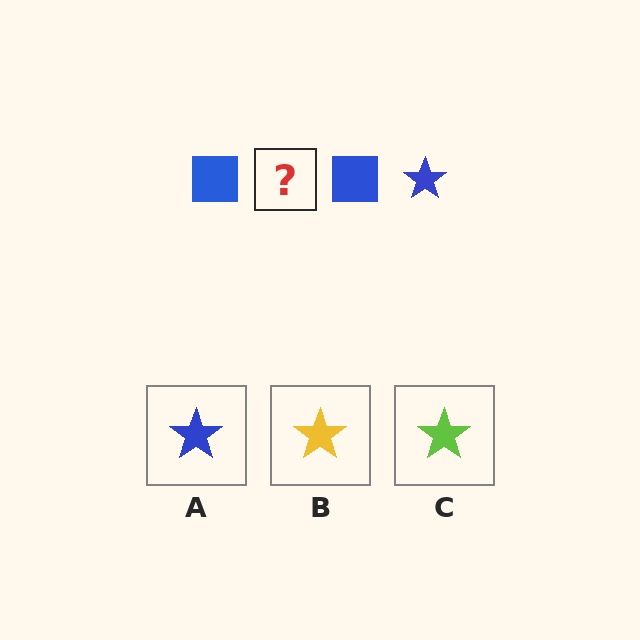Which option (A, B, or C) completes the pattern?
A.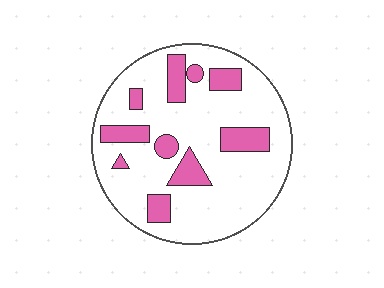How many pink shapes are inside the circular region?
10.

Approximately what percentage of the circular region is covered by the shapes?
Approximately 20%.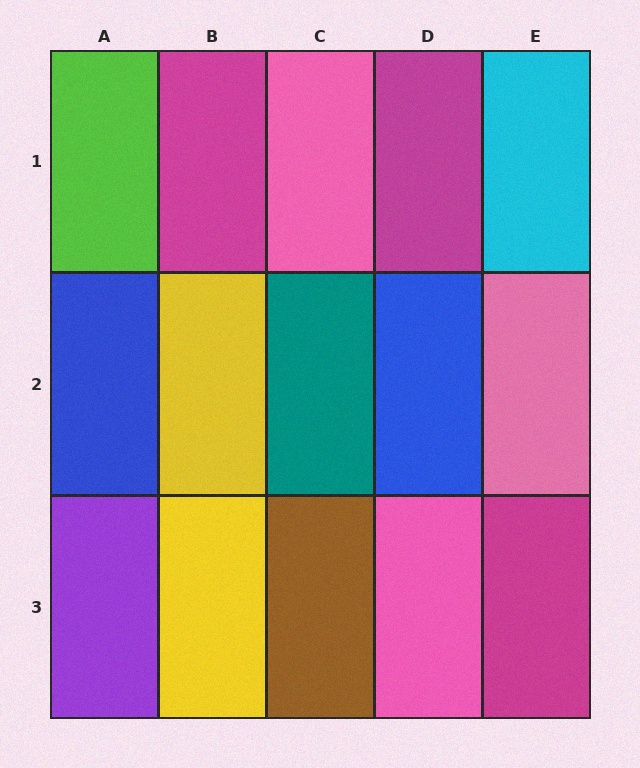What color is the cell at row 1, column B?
Magenta.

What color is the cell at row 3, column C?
Brown.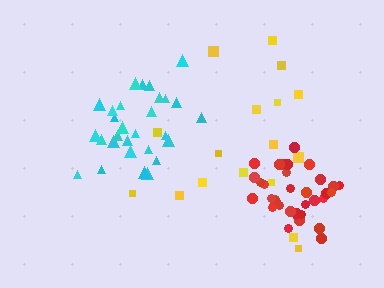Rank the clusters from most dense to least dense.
red, cyan, yellow.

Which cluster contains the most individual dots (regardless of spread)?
Red (34).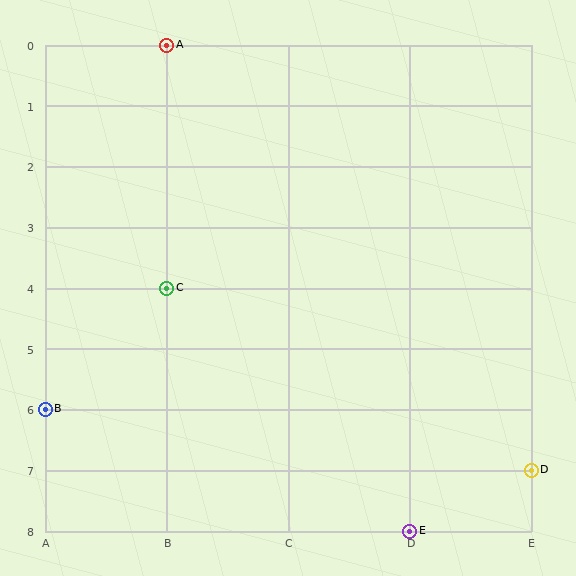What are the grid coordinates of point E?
Point E is at grid coordinates (D, 8).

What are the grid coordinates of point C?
Point C is at grid coordinates (B, 4).